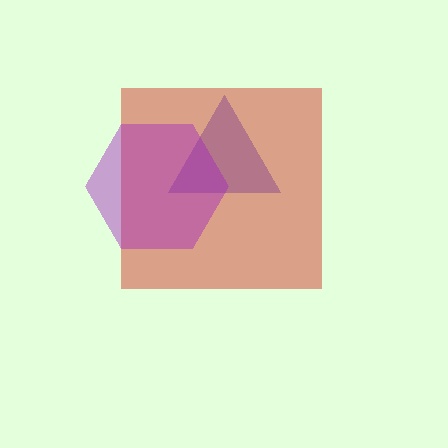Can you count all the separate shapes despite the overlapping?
Yes, there are 3 separate shapes.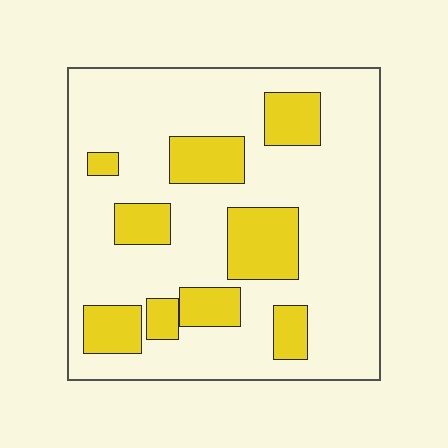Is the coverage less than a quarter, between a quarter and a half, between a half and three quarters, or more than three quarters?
Less than a quarter.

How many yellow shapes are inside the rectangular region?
9.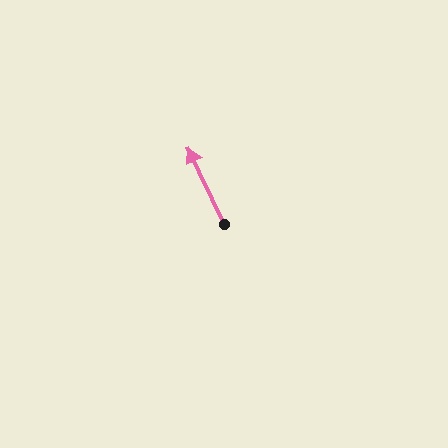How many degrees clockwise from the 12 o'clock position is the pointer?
Approximately 335 degrees.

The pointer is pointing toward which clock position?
Roughly 11 o'clock.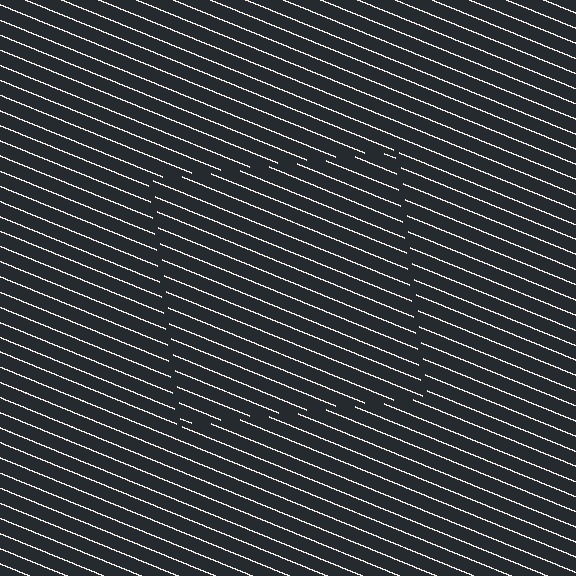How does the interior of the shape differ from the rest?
The interior of the shape contains the same grating, shifted by half a period — the contour is defined by the phase discontinuity where line-ends from the inner and outer gratings abut.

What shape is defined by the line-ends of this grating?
An illusory square. The interior of the shape contains the same grating, shifted by half a period — the contour is defined by the phase discontinuity where line-ends from the inner and outer gratings abut.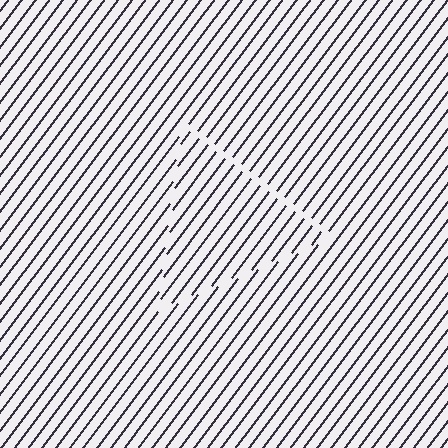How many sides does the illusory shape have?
3 sides — the line-ends trace a triangle.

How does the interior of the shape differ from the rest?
The interior of the shape contains the same grating, shifted by half a period — the contour is defined by the phase discontinuity where line-ends from the inner and outer gratings abut.